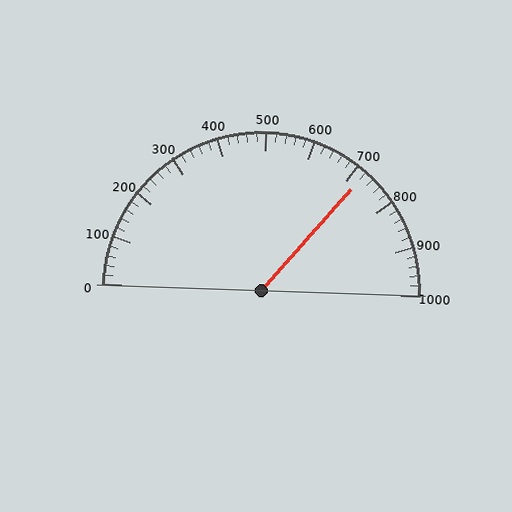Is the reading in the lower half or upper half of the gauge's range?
The reading is in the upper half of the range (0 to 1000).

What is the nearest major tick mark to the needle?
The nearest major tick mark is 700.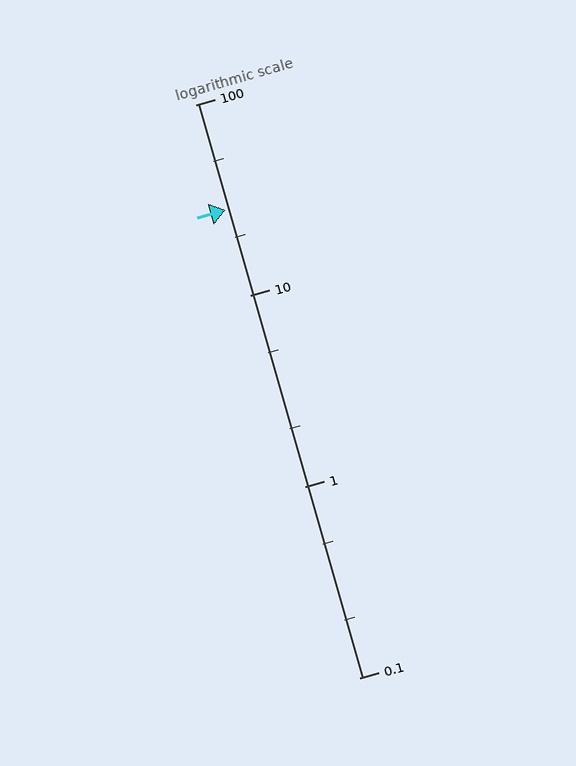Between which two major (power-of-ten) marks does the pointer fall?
The pointer is between 10 and 100.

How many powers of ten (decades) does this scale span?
The scale spans 3 decades, from 0.1 to 100.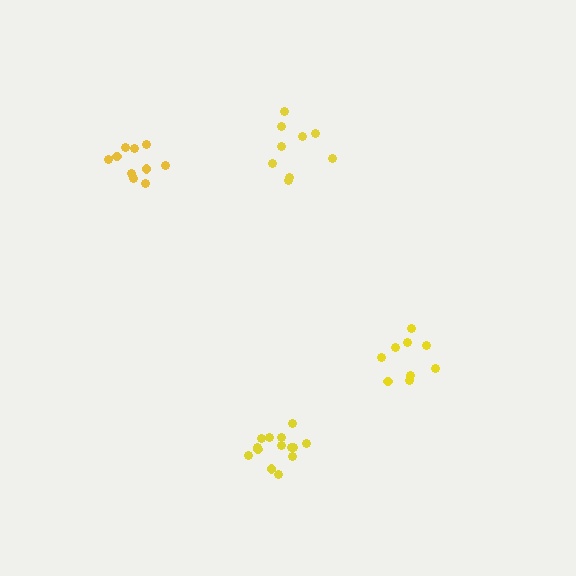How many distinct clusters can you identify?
There are 4 distinct clusters.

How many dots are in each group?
Group 1: 9 dots, Group 2: 14 dots, Group 3: 9 dots, Group 4: 10 dots (42 total).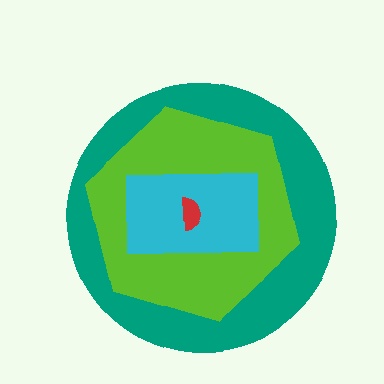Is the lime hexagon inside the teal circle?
Yes.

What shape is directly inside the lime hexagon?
The cyan rectangle.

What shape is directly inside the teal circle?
The lime hexagon.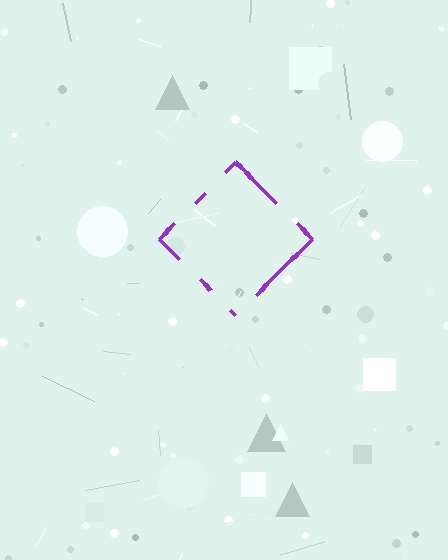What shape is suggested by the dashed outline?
The dashed outline suggests a diamond.